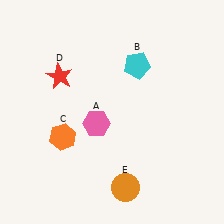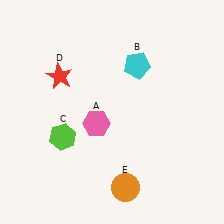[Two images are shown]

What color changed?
The hexagon (C) changed from orange in Image 1 to lime in Image 2.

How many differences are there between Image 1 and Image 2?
There is 1 difference between the two images.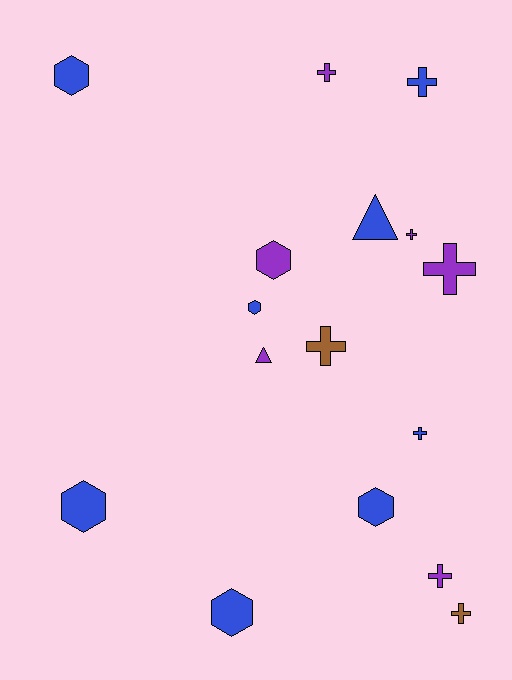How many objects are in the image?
There are 16 objects.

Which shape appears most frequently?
Cross, with 8 objects.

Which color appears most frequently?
Blue, with 8 objects.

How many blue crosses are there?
There are 2 blue crosses.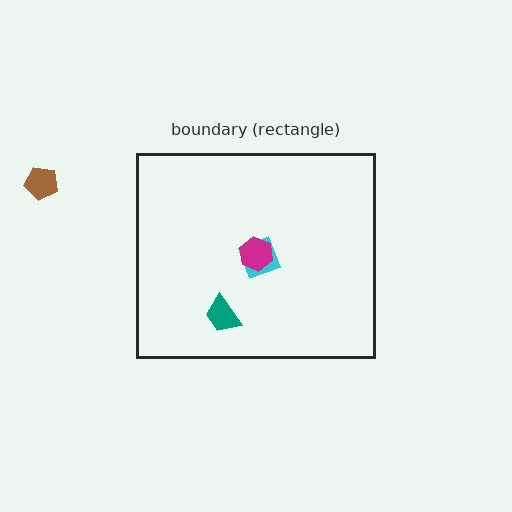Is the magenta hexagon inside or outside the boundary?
Inside.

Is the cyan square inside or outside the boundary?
Inside.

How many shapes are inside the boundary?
3 inside, 1 outside.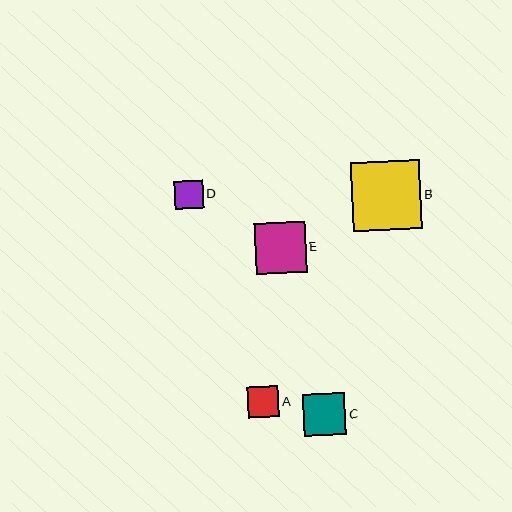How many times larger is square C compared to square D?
Square C is approximately 1.5 times the size of square D.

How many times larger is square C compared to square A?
Square C is approximately 1.4 times the size of square A.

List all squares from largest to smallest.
From largest to smallest: B, E, C, A, D.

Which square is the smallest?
Square D is the smallest with a size of approximately 28 pixels.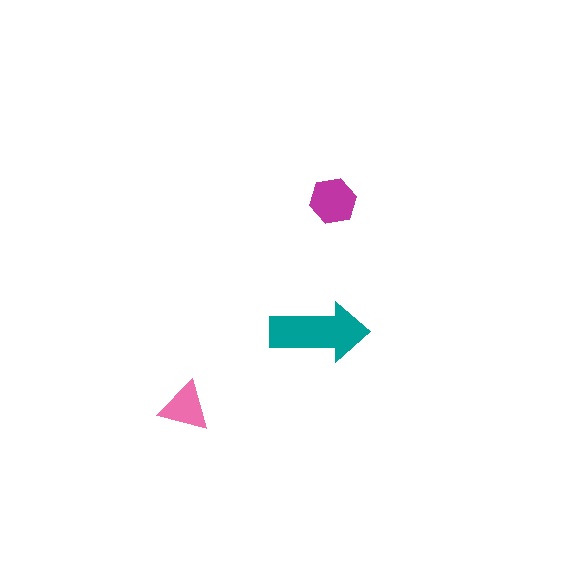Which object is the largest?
The teal arrow.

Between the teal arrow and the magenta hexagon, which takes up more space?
The teal arrow.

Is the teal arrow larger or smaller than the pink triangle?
Larger.